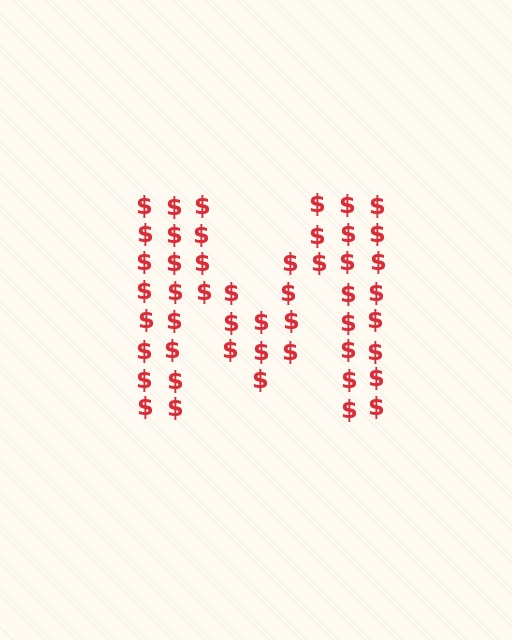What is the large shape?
The large shape is the letter M.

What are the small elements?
The small elements are dollar signs.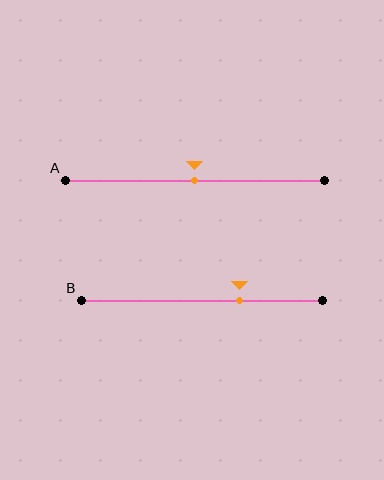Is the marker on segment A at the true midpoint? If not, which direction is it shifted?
Yes, the marker on segment A is at the true midpoint.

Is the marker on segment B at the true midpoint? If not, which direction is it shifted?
No, the marker on segment B is shifted to the right by about 16% of the segment length.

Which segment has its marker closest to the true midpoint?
Segment A has its marker closest to the true midpoint.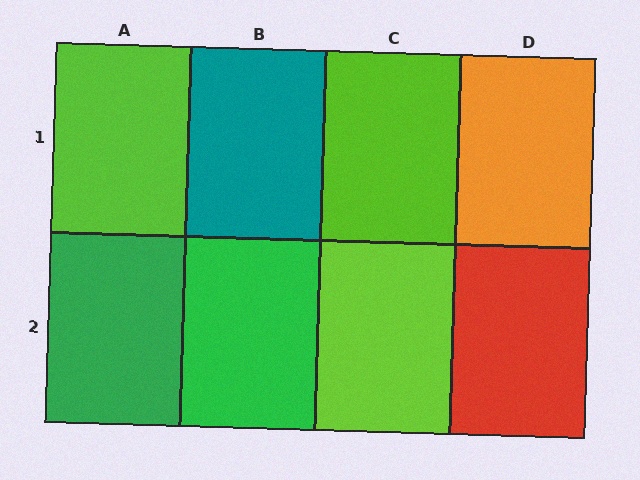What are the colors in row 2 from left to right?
Green, green, lime, red.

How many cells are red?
1 cell is red.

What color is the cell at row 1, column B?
Teal.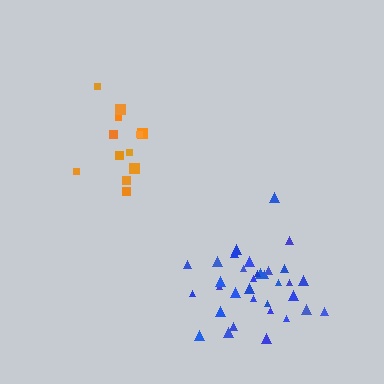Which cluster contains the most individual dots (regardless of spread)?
Blue (35).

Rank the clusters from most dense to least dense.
blue, orange.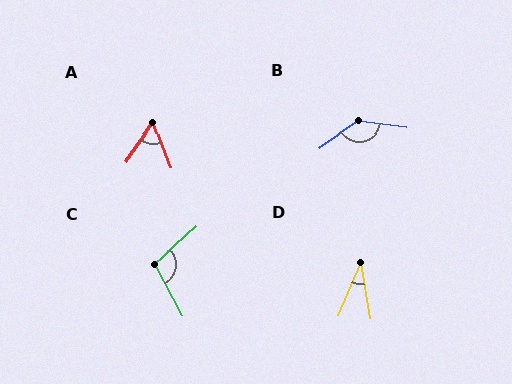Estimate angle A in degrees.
Approximately 56 degrees.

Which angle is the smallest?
D, at approximately 33 degrees.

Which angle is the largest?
B, at approximately 137 degrees.